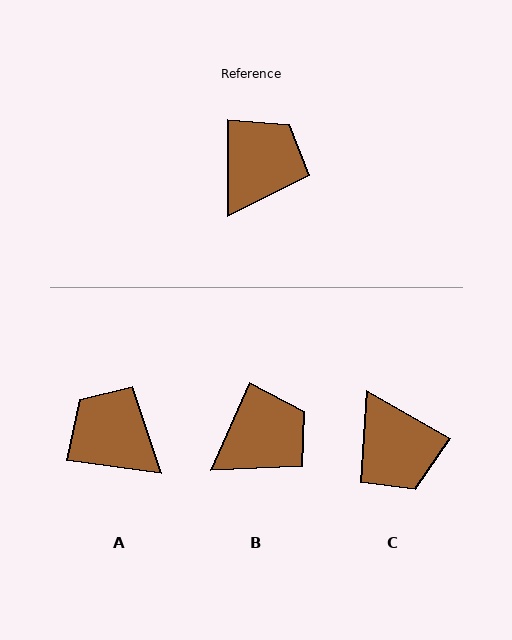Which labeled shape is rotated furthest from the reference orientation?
C, about 120 degrees away.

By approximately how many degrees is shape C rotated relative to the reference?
Approximately 120 degrees clockwise.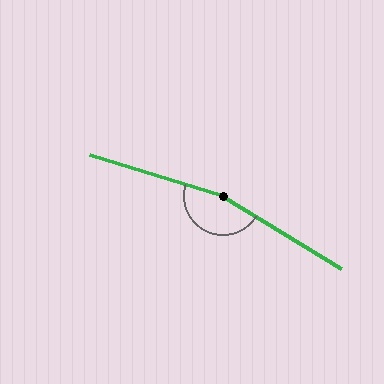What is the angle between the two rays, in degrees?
Approximately 166 degrees.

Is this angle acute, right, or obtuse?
It is obtuse.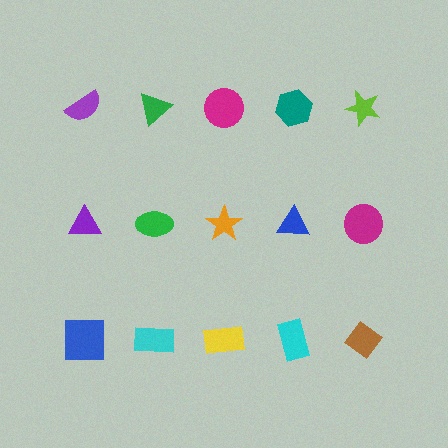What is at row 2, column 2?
A green ellipse.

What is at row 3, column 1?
A blue square.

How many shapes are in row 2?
5 shapes.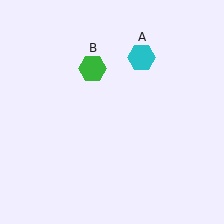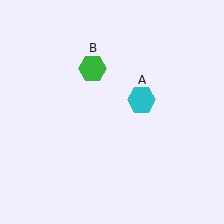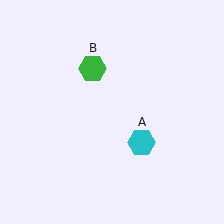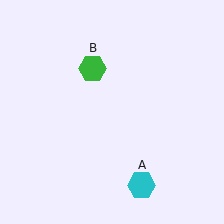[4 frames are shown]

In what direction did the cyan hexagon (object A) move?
The cyan hexagon (object A) moved down.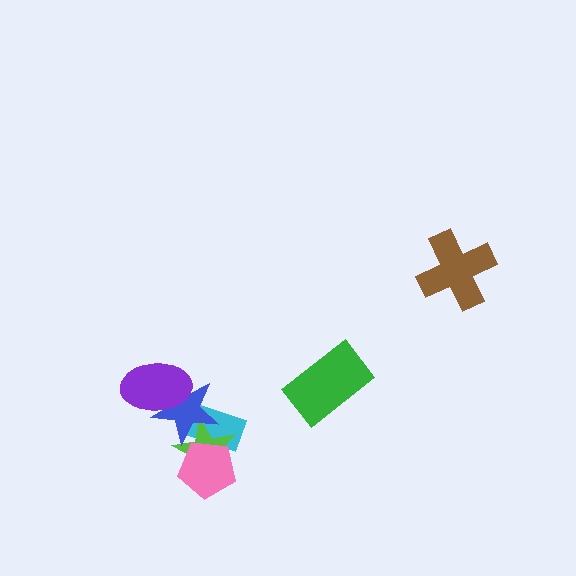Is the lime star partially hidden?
Yes, it is partially covered by another shape.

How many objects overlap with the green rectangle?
0 objects overlap with the green rectangle.